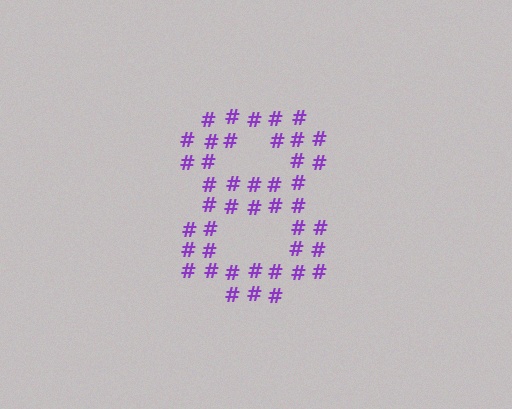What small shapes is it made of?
It is made of small hash symbols.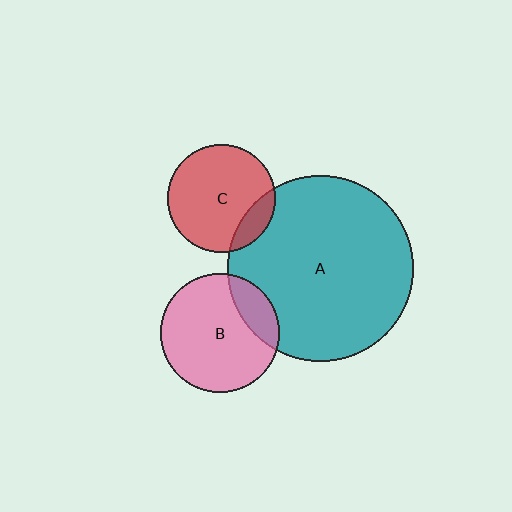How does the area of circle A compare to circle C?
Approximately 3.0 times.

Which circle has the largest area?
Circle A (teal).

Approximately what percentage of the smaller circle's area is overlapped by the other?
Approximately 20%.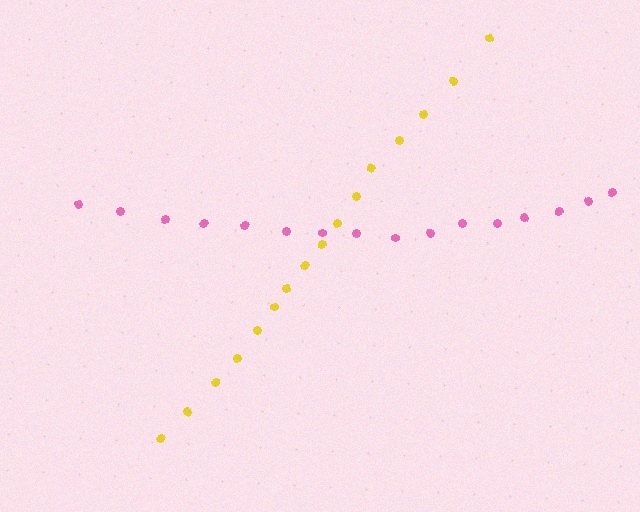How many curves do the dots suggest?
There are 2 distinct paths.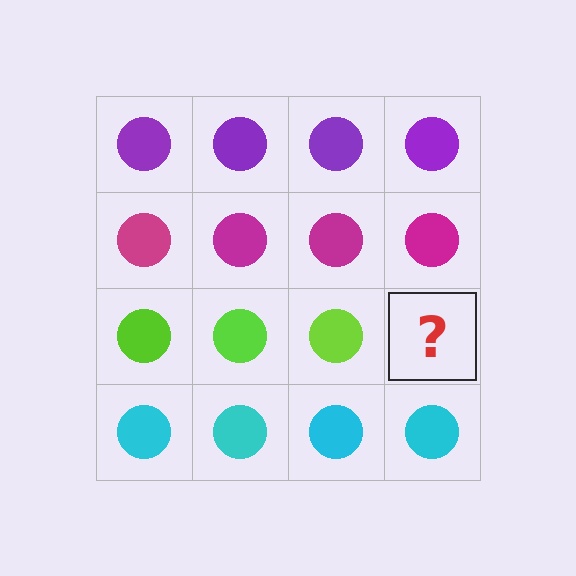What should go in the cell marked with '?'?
The missing cell should contain a lime circle.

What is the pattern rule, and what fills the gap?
The rule is that each row has a consistent color. The gap should be filled with a lime circle.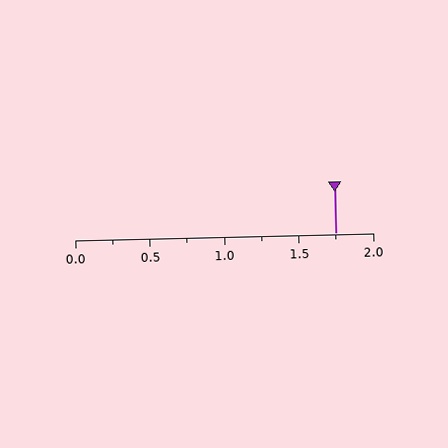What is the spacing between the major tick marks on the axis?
The major ticks are spaced 0.5 apart.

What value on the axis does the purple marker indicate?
The marker indicates approximately 1.75.